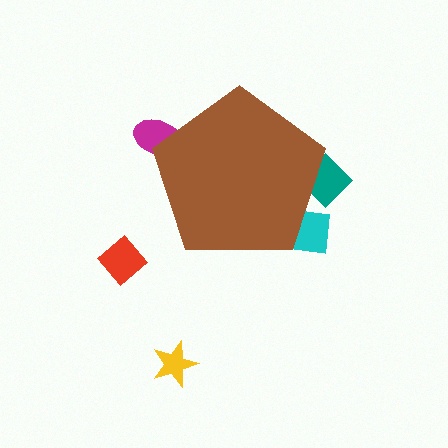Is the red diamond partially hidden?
No, the red diamond is fully visible.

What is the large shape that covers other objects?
A brown pentagon.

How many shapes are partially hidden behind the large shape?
3 shapes are partially hidden.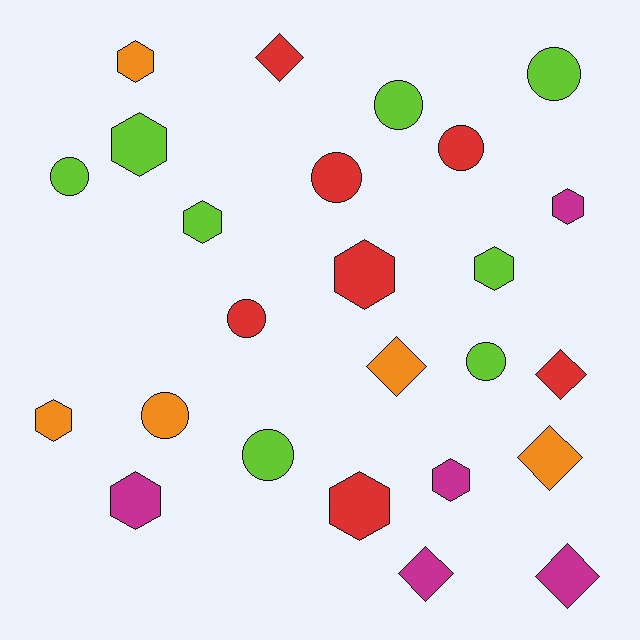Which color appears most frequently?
Lime, with 8 objects.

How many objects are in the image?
There are 25 objects.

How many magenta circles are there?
There are no magenta circles.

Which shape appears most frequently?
Hexagon, with 10 objects.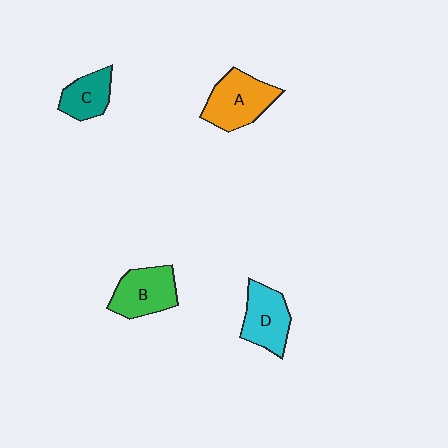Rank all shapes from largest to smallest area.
From largest to smallest: A (orange), B (green), D (cyan), C (teal).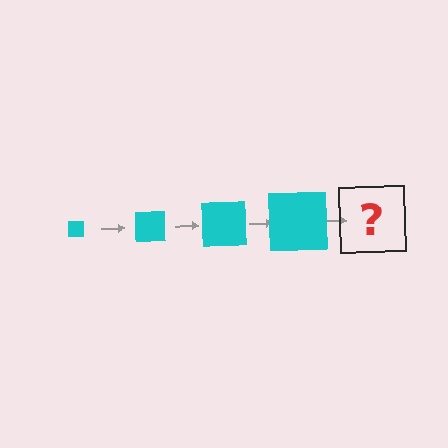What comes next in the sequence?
The next element should be a cyan square, larger than the previous one.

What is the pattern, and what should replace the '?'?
The pattern is that the square gets progressively larger each step. The '?' should be a cyan square, larger than the previous one.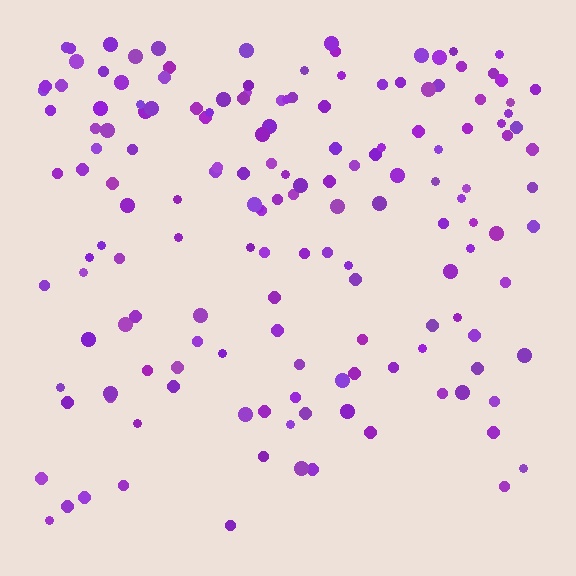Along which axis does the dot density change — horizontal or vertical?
Vertical.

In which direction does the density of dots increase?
From bottom to top, with the top side densest.